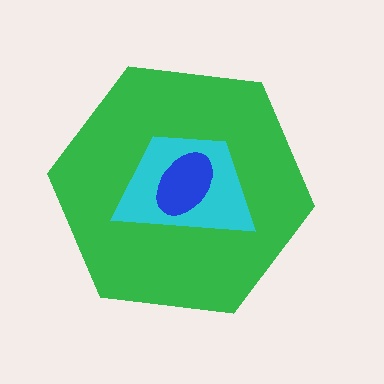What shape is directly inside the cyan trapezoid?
The blue ellipse.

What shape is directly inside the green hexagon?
The cyan trapezoid.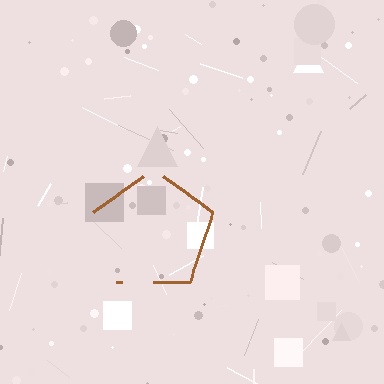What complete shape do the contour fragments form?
The contour fragments form a pentagon.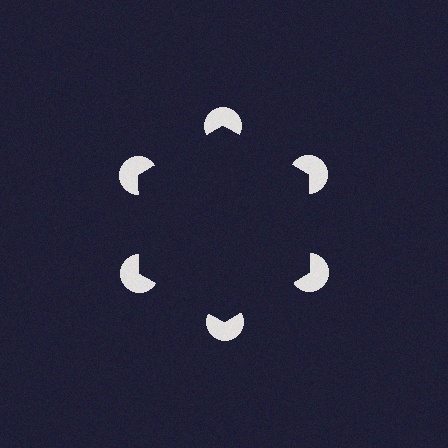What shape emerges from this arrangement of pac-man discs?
An illusory hexagon — its edges are inferred from the aligned wedge cuts in the pac-man discs, not physically drawn.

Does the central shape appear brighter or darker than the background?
It typically appears slightly darker than the background, even though no actual brightness change is drawn.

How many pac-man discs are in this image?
There are 6 — one at each vertex of the illusory hexagon.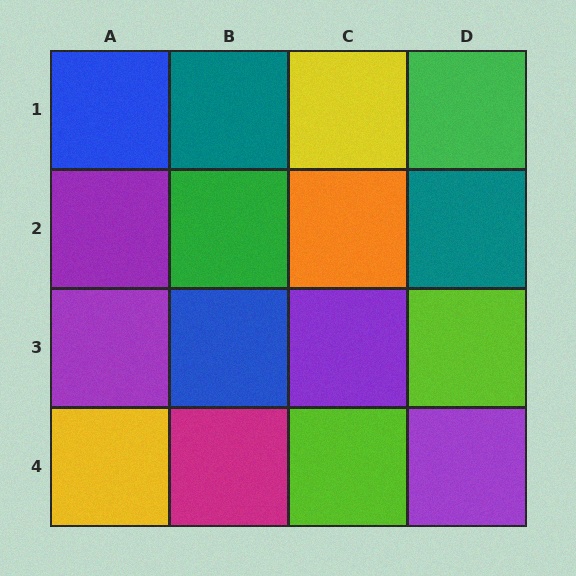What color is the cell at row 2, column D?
Teal.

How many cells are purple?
4 cells are purple.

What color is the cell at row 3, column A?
Purple.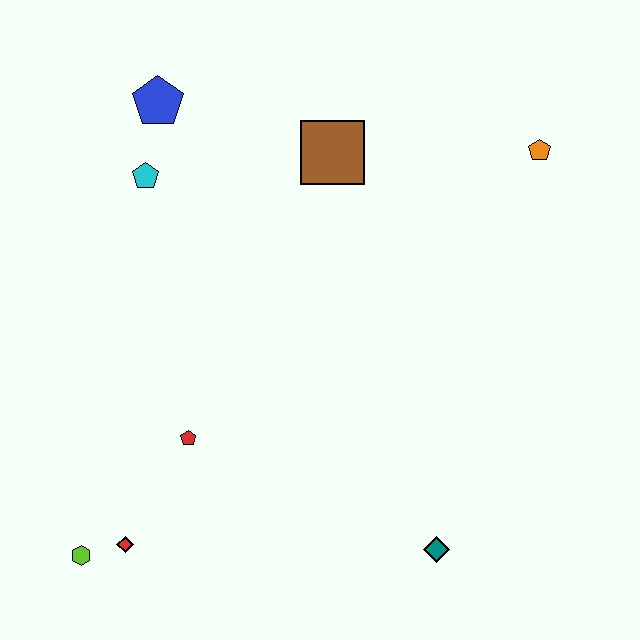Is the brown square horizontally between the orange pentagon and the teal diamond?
No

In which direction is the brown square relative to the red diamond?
The brown square is above the red diamond.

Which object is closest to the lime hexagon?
The red diamond is closest to the lime hexagon.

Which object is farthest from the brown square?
The lime hexagon is farthest from the brown square.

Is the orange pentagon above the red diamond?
Yes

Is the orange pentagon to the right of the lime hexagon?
Yes